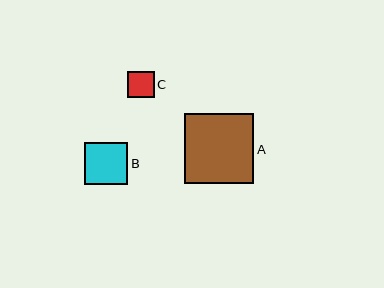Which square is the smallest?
Square C is the smallest with a size of approximately 26 pixels.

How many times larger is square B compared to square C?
Square B is approximately 1.6 times the size of square C.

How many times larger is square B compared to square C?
Square B is approximately 1.6 times the size of square C.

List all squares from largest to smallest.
From largest to smallest: A, B, C.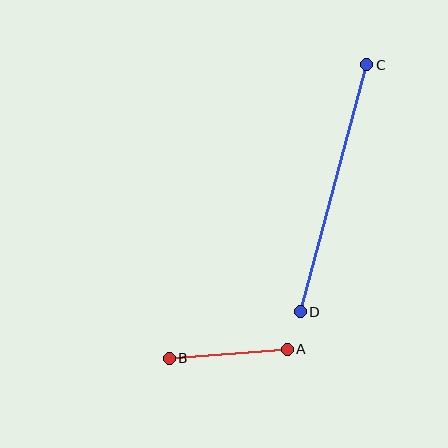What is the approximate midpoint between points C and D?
The midpoint is at approximately (333, 188) pixels.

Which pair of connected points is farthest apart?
Points C and D are farthest apart.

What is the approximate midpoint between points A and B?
The midpoint is at approximately (228, 354) pixels.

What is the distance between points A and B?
The distance is approximately 118 pixels.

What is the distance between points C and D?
The distance is approximately 255 pixels.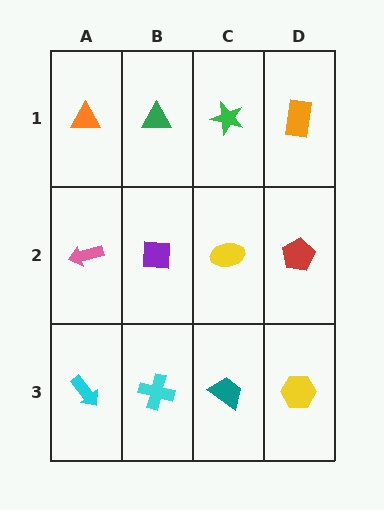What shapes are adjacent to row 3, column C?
A yellow ellipse (row 2, column C), a cyan cross (row 3, column B), a yellow hexagon (row 3, column D).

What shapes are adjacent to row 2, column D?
An orange rectangle (row 1, column D), a yellow hexagon (row 3, column D), a yellow ellipse (row 2, column C).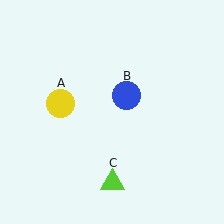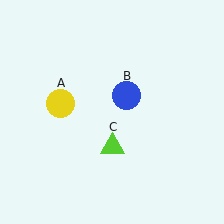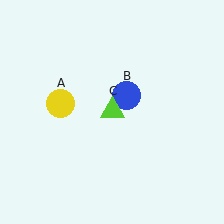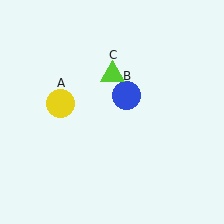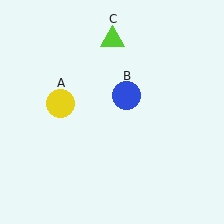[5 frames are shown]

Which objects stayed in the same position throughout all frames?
Yellow circle (object A) and blue circle (object B) remained stationary.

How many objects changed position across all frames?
1 object changed position: lime triangle (object C).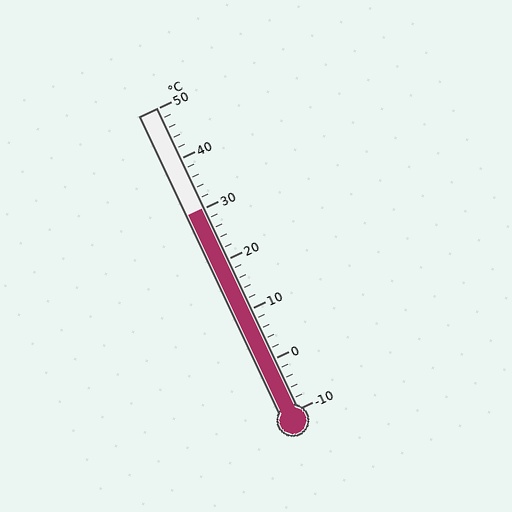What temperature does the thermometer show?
The thermometer shows approximately 30°C.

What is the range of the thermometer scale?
The thermometer scale ranges from -10°C to 50°C.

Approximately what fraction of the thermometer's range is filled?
The thermometer is filled to approximately 65% of its range.